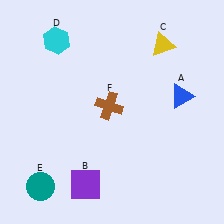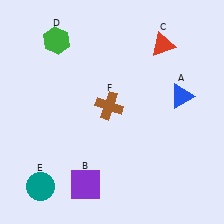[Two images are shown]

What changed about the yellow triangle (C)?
In Image 1, C is yellow. In Image 2, it changed to red.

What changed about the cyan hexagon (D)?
In Image 1, D is cyan. In Image 2, it changed to green.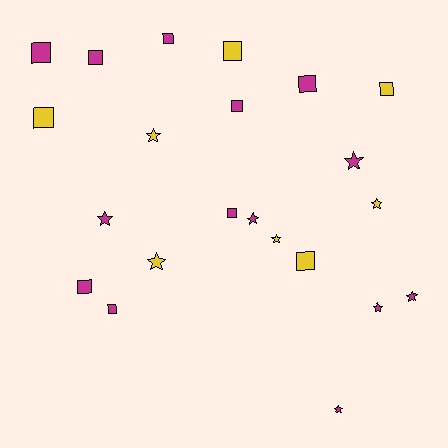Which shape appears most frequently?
Square, with 12 objects.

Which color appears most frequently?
Magenta, with 14 objects.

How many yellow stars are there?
There are 4 yellow stars.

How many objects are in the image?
There are 22 objects.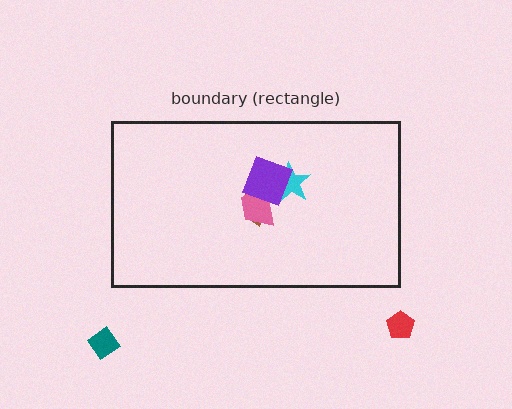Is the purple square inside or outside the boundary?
Inside.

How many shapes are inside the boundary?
4 inside, 2 outside.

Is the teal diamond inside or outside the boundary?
Outside.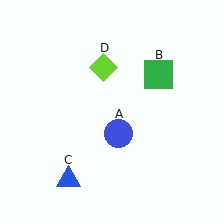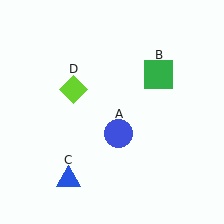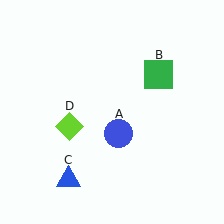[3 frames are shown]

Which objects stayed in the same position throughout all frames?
Blue circle (object A) and green square (object B) and blue triangle (object C) remained stationary.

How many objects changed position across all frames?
1 object changed position: lime diamond (object D).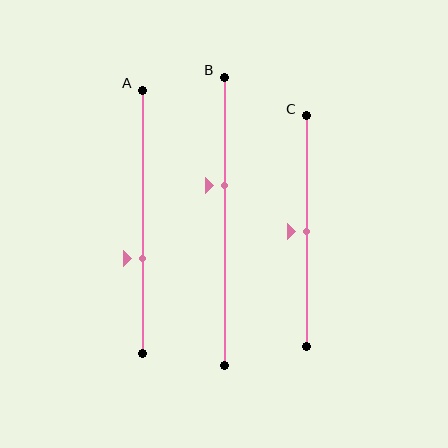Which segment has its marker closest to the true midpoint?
Segment C has its marker closest to the true midpoint.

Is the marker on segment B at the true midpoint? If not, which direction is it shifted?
No, the marker on segment B is shifted upward by about 13% of the segment length.